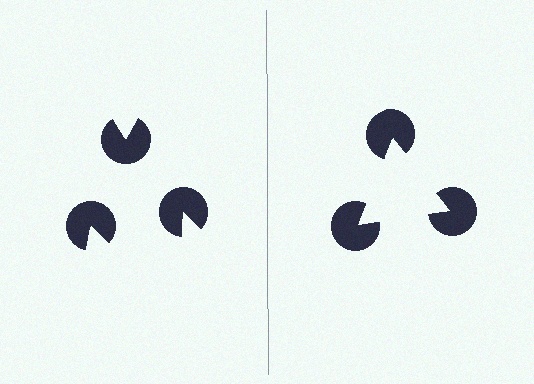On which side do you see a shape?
An illusory triangle appears on the right side. On the left side the wedge cuts are rotated, so no coherent shape forms.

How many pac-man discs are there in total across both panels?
6 — 3 on each side.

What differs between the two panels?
The pac-man discs are positioned identically on both sides; only the wedge orientations differ. On the right they align to a triangle; on the left they are misaligned.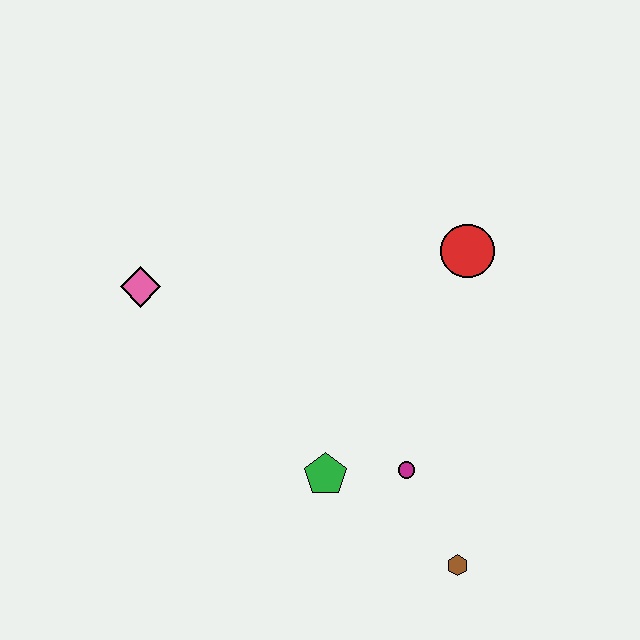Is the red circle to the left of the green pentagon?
No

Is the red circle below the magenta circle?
No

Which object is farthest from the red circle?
The pink diamond is farthest from the red circle.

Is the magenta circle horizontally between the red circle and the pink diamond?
Yes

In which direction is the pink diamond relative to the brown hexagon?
The pink diamond is to the left of the brown hexagon.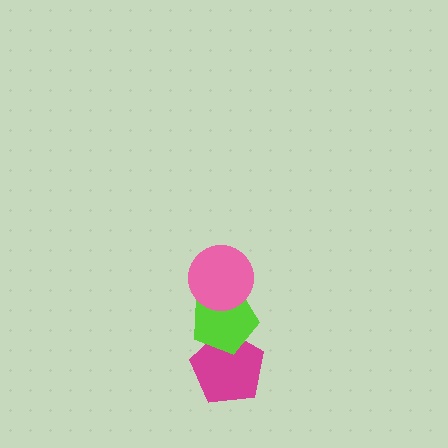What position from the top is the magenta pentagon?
The magenta pentagon is 3rd from the top.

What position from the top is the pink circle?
The pink circle is 1st from the top.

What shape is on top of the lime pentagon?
The pink circle is on top of the lime pentagon.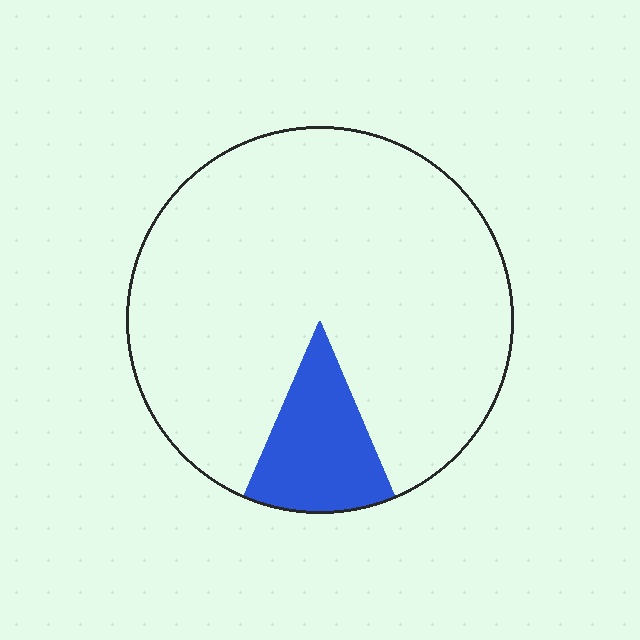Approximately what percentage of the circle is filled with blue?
Approximately 15%.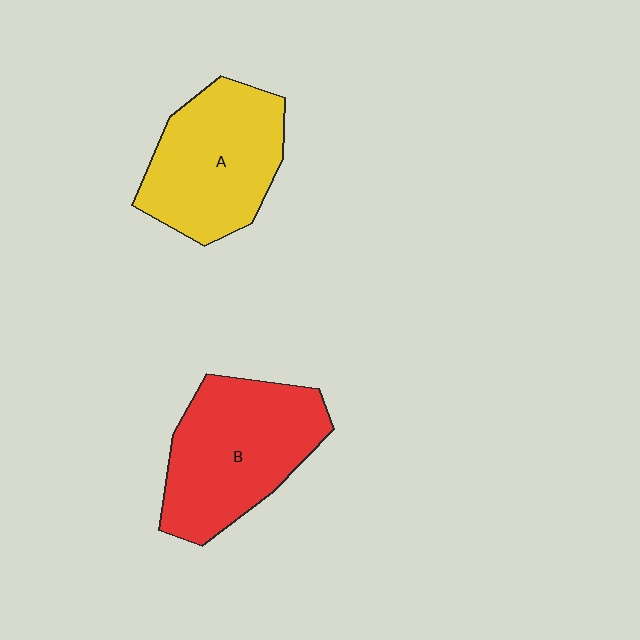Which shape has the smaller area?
Shape A (yellow).